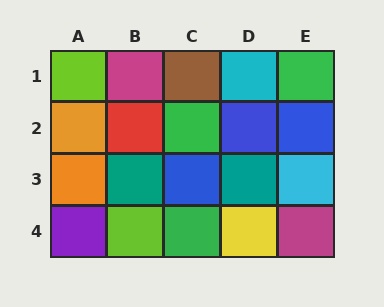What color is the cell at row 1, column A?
Lime.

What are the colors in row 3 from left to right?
Orange, teal, blue, teal, cyan.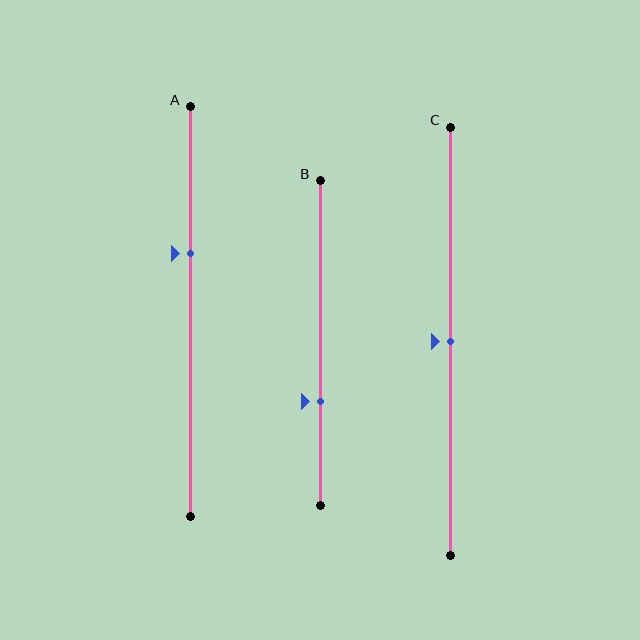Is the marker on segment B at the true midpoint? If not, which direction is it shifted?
No, the marker on segment B is shifted downward by about 18% of the segment length.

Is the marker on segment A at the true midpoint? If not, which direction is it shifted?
No, the marker on segment A is shifted upward by about 14% of the segment length.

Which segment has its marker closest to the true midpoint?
Segment C has its marker closest to the true midpoint.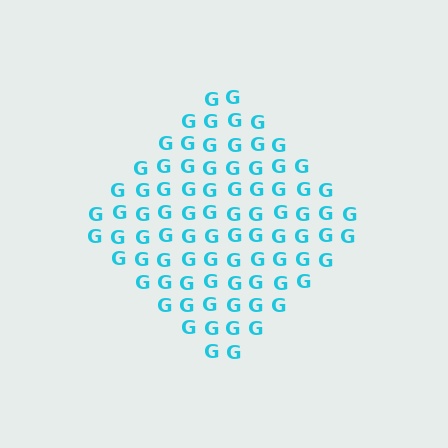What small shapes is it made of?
It is made of small letter G's.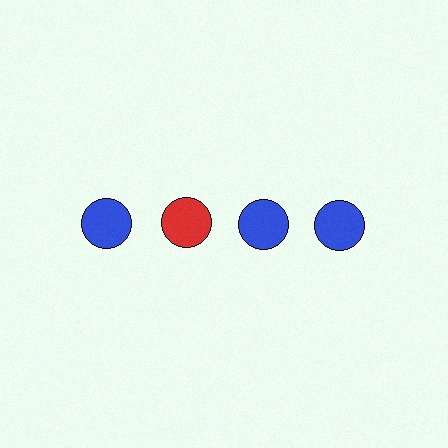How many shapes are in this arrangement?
There are 4 shapes arranged in a grid pattern.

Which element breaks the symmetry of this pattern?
The red circle in the top row, second from left column breaks the symmetry. All other shapes are blue circles.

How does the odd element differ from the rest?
It has a different color: red instead of blue.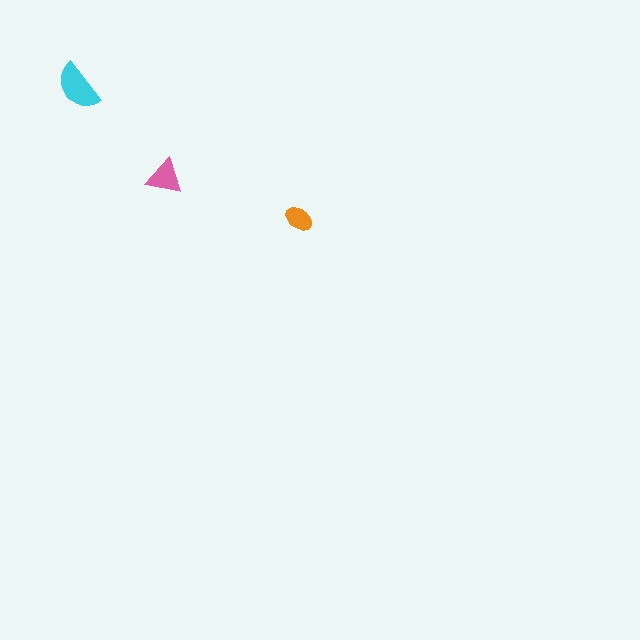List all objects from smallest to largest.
The orange ellipse, the pink triangle, the cyan semicircle.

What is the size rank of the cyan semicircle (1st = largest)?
1st.